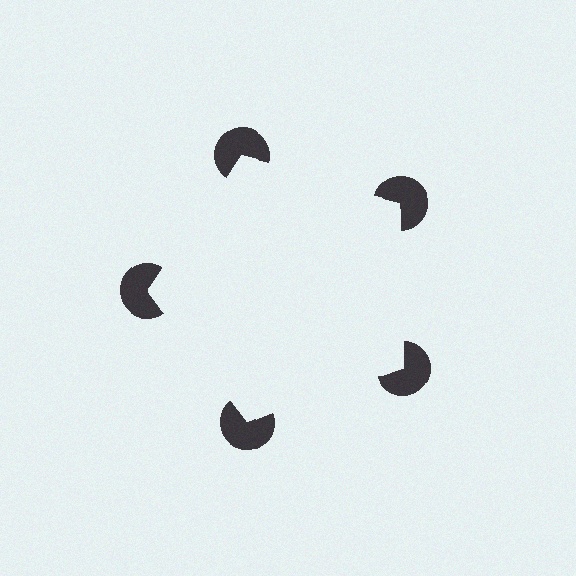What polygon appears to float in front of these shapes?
An illusory pentagon — its edges are inferred from the aligned wedge cuts in the pac-man discs, not physically drawn.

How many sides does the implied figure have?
5 sides.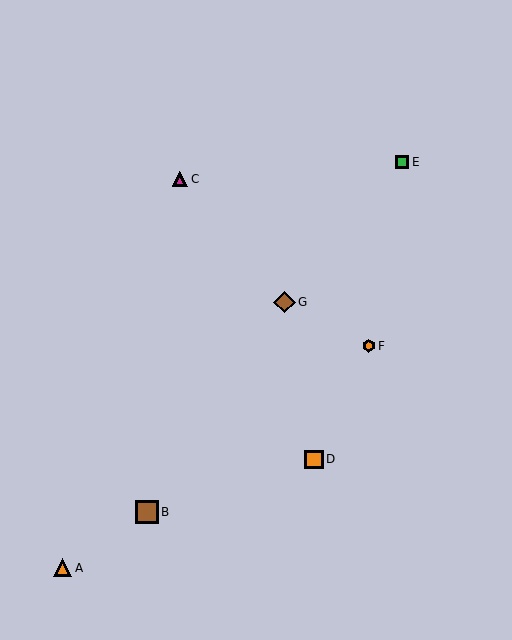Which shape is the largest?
The brown square (labeled B) is the largest.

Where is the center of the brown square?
The center of the brown square is at (147, 512).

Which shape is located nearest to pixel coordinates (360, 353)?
The orange hexagon (labeled F) at (369, 346) is nearest to that location.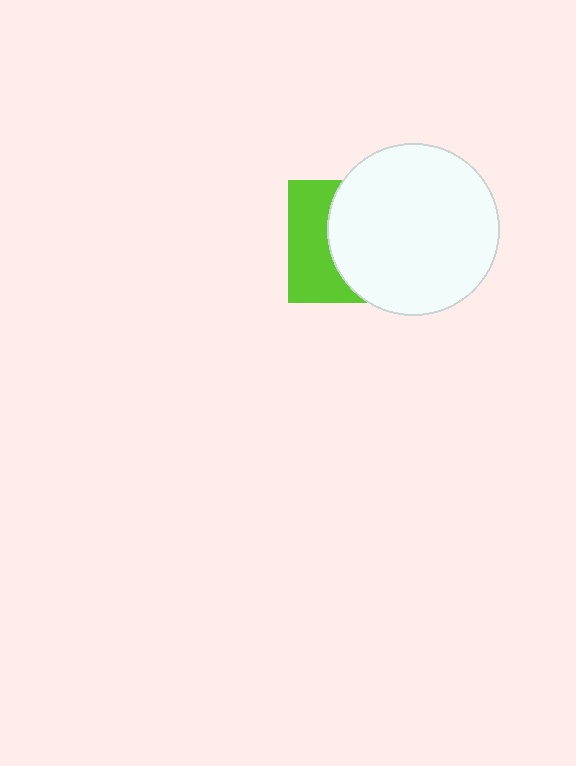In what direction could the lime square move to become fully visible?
The lime square could move left. That would shift it out from behind the white circle entirely.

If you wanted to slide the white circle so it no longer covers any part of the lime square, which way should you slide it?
Slide it right — that is the most direct way to separate the two shapes.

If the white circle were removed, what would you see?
You would see the complete lime square.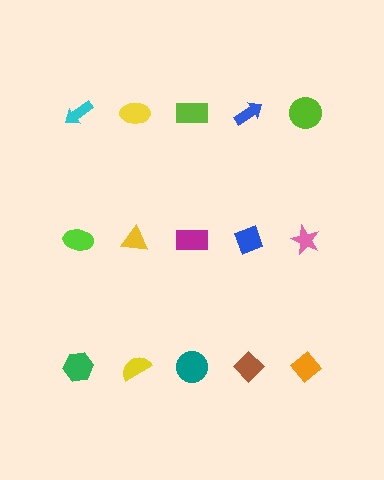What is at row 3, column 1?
A green hexagon.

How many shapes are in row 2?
5 shapes.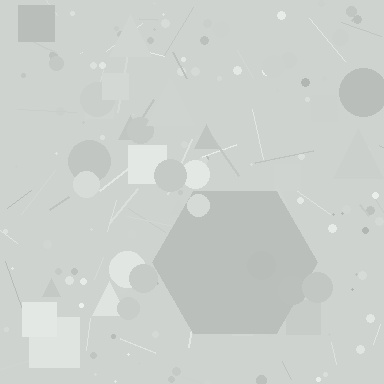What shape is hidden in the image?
A hexagon is hidden in the image.